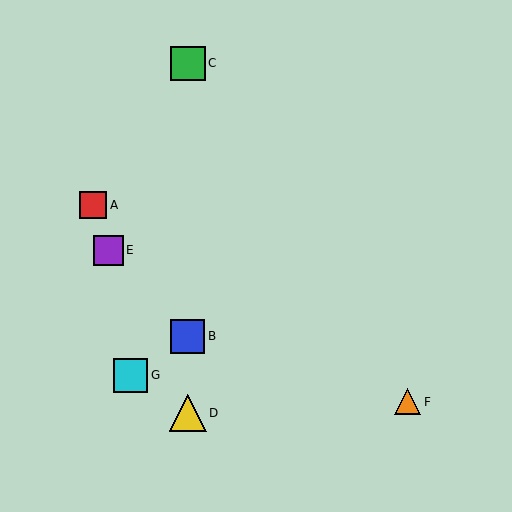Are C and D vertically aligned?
Yes, both are at x≈188.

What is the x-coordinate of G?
Object G is at x≈131.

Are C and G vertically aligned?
No, C is at x≈188 and G is at x≈131.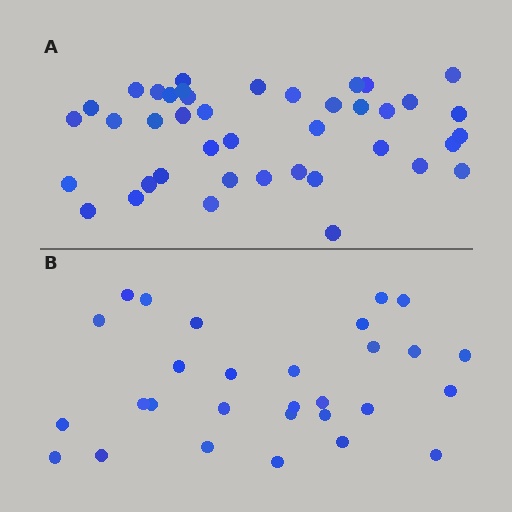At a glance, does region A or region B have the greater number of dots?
Region A (the top region) has more dots.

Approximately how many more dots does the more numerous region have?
Region A has roughly 12 or so more dots than region B.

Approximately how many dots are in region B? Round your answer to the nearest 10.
About 30 dots. (The exact count is 29, which rounds to 30.)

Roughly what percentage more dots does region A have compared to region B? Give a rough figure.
About 40% more.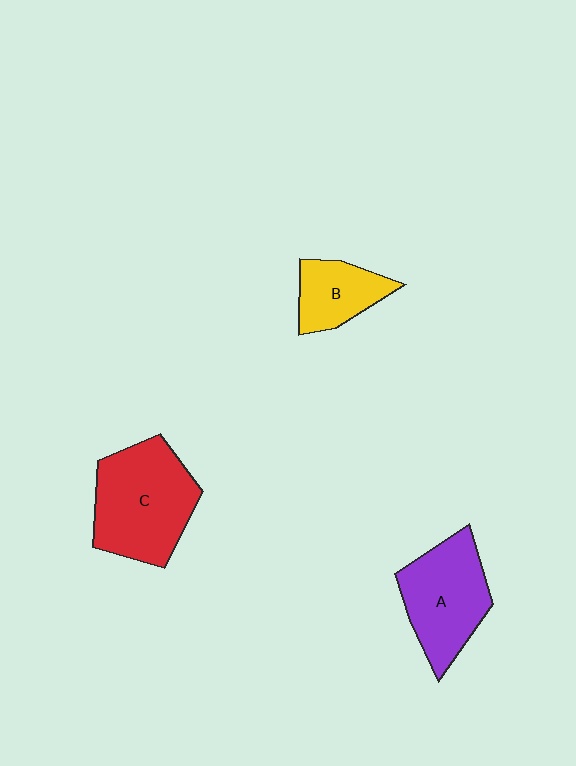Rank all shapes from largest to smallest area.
From largest to smallest: C (red), A (purple), B (yellow).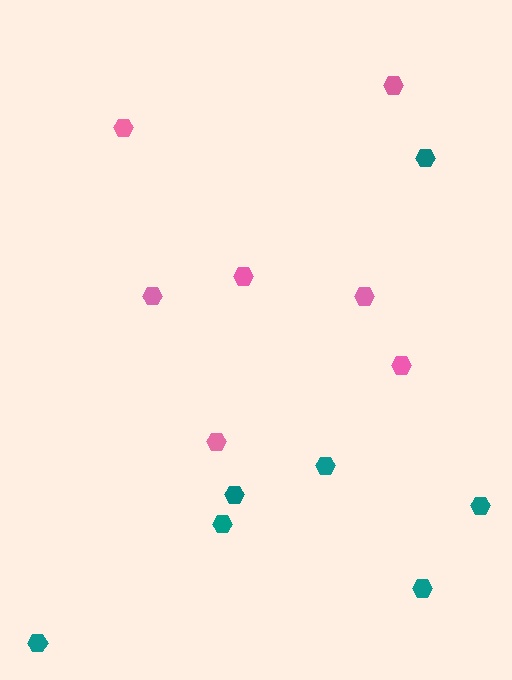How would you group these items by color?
There are 2 groups: one group of pink hexagons (7) and one group of teal hexagons (7).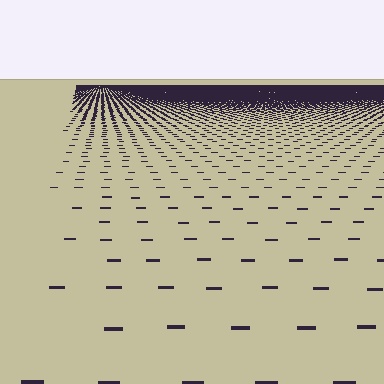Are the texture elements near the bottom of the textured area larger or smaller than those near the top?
Larger. Near the bottom, elements are closer to the viewer and appear at a bigger on-screen size.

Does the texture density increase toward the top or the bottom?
Density increases toward the top.